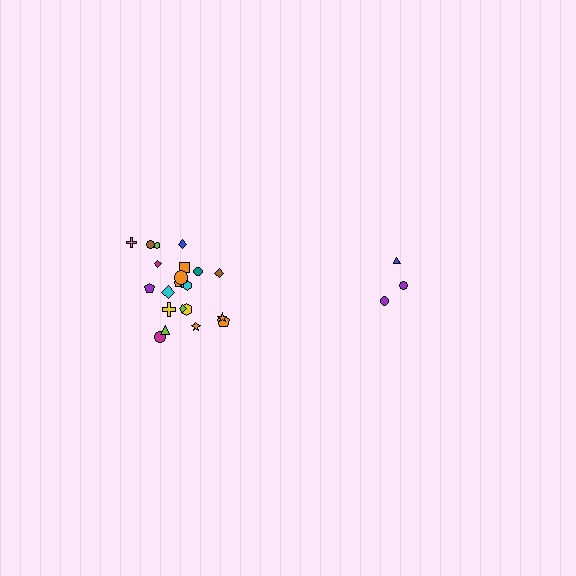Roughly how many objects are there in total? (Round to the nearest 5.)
Roughly 25 objects in total.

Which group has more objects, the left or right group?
The left group.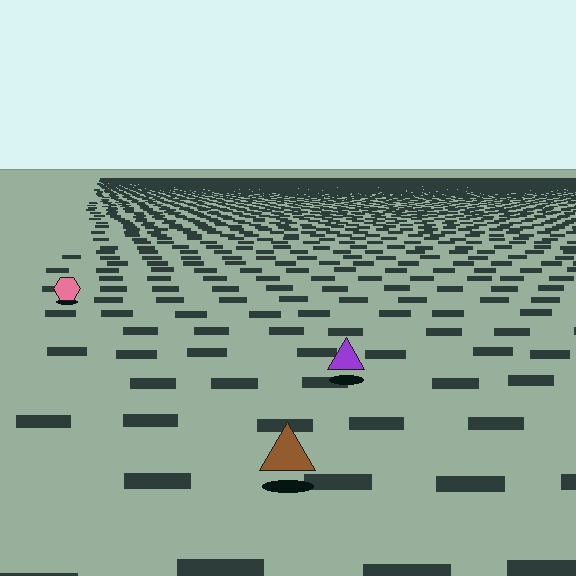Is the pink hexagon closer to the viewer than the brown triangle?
No. The brown triangle is closer — you can tell from the texture gradient: the ground texture is coarser near it.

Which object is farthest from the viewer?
The pink hexagon is farthest from the viewer. It appears smaller and the ground texture around it is denser.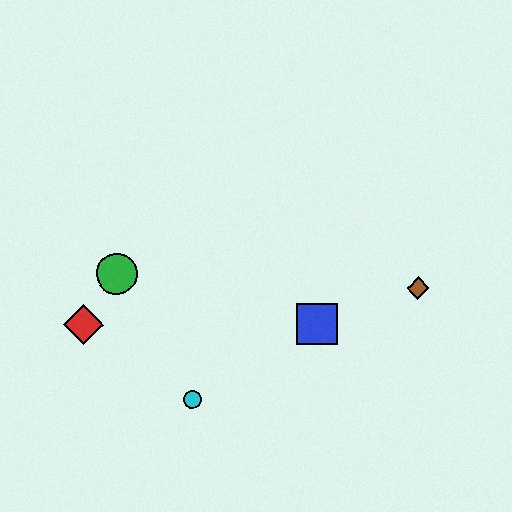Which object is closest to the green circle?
The red diamond is closest to the green circle.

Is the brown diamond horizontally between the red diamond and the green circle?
No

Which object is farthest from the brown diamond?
The red diamond is farthest from the brown diamond.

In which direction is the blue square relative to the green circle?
The blue square is to the right of the green circle.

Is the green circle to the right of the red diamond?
Yes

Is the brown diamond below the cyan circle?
No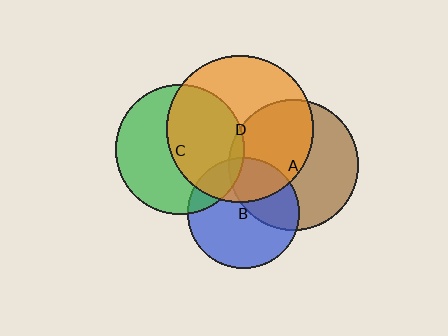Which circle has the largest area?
Circle D (orange).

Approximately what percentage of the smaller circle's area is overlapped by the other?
Approximately 5%.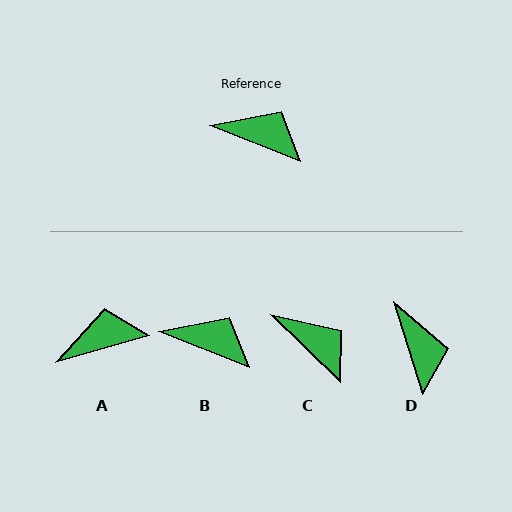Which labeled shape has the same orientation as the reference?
B.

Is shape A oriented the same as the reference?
No, it is off by about 38 degrees.